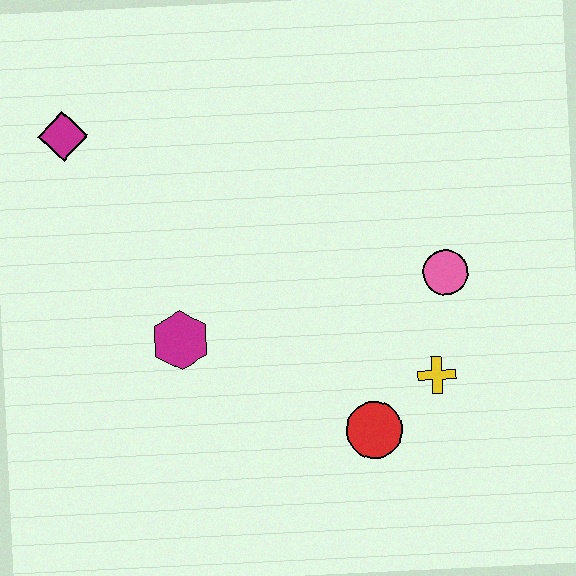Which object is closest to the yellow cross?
The red circle is closest to the yellow cross.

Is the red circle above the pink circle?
No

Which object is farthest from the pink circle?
The magenta diamond is farthest from the pink circle.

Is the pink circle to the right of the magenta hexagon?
Yes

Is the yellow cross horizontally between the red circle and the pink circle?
Yes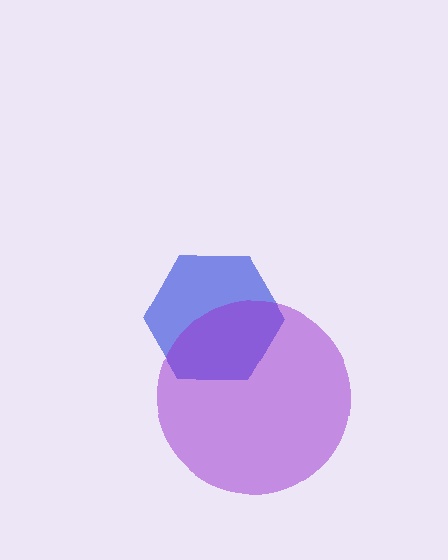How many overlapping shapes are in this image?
There are 2 overlapping shapes in the image.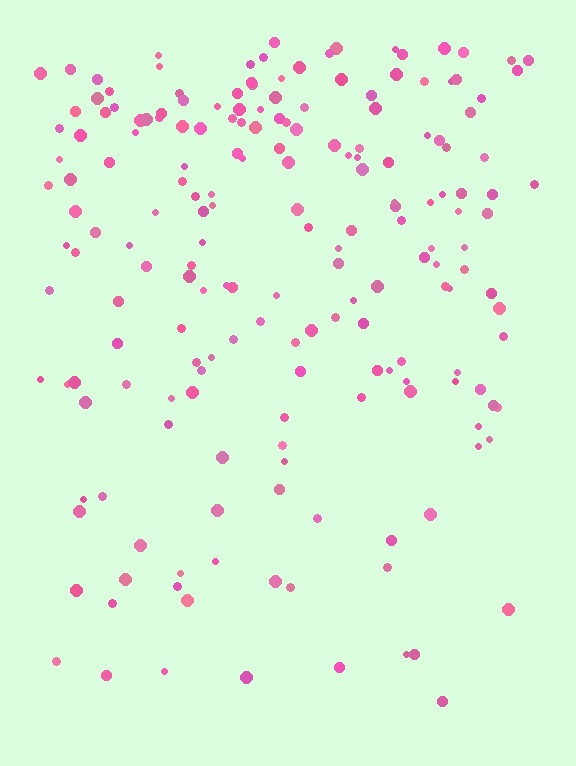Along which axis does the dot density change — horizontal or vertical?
Vertical.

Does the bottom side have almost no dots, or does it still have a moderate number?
Still a moderate number, just noticeably fewer than the top.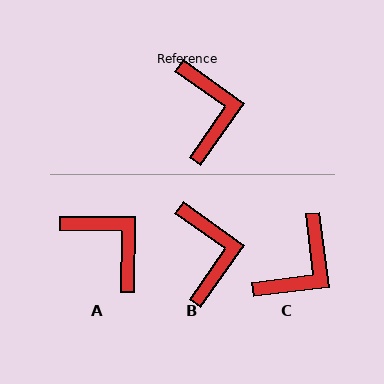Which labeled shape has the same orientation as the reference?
B.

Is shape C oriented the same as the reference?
No, it is off by about 47 degrees.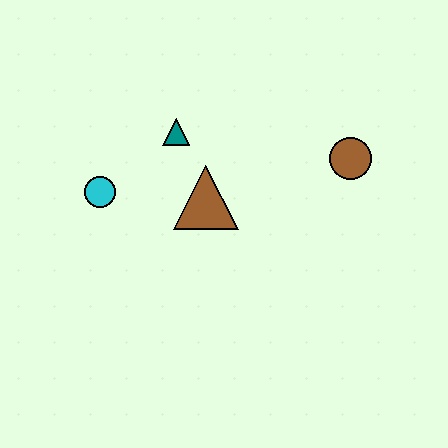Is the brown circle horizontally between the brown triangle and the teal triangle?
No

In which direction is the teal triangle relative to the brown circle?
The teal triangle is to the left of the brown circle.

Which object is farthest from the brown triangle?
The brown circle is farthest from the brown triangle.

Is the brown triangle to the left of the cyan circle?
No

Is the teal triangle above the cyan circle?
Yes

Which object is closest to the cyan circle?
The teal triangle is closest to the cyan circle.